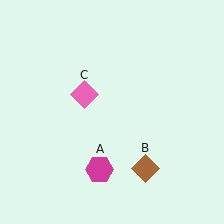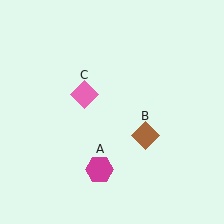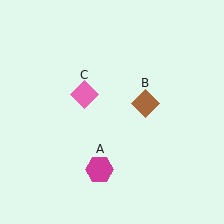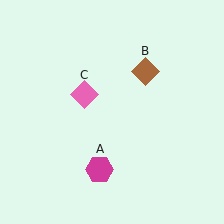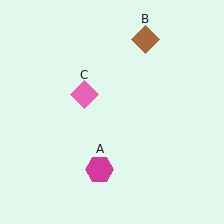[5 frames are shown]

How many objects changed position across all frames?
1 object changed position: brown diamond (object B).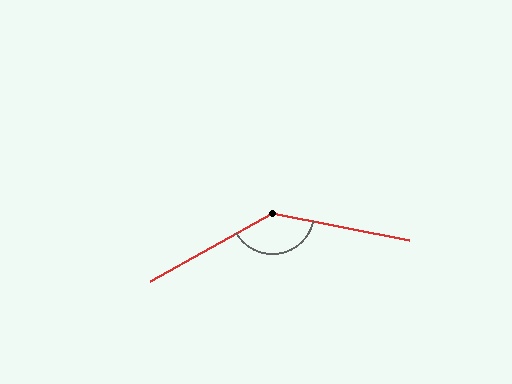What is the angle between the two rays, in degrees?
Approximately 139 degrees.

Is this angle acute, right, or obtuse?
It is obtuse.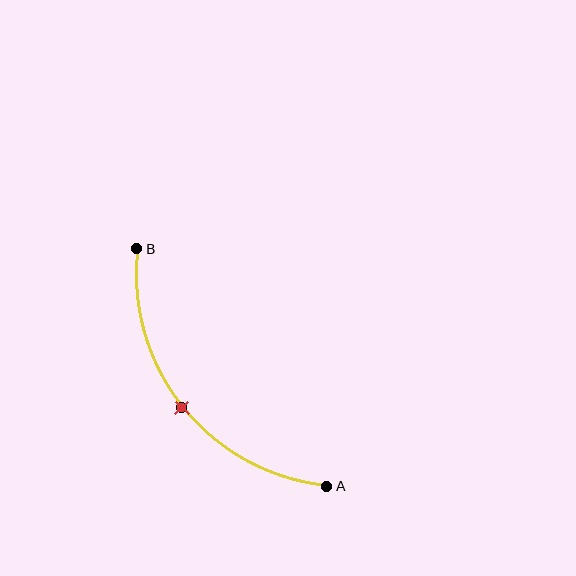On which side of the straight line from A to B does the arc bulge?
The arc bulges below and to the left of the straight line connecting A and B.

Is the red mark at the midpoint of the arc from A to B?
Yes. The red mark lies on the arc at equal arc-length from both A and B — it is the arc midpoint.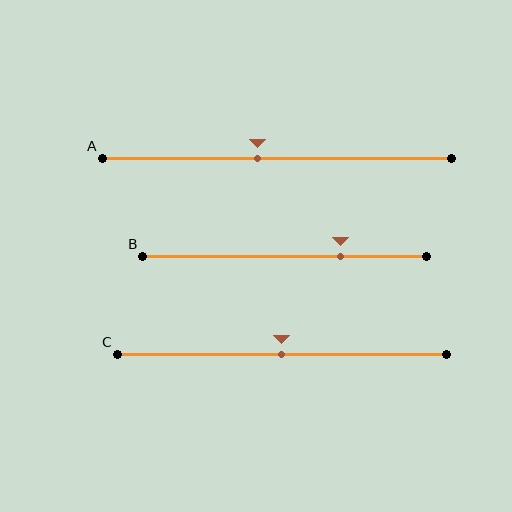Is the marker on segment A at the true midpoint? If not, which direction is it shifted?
No, the marker on segment A is shifted to the left by about 6% of the segment length.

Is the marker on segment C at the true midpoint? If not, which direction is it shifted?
Yes, the marker on segment C is at the true midpoint.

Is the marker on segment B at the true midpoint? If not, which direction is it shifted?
No, the marker on segment B is shifted to the right by about 20% of the segment length.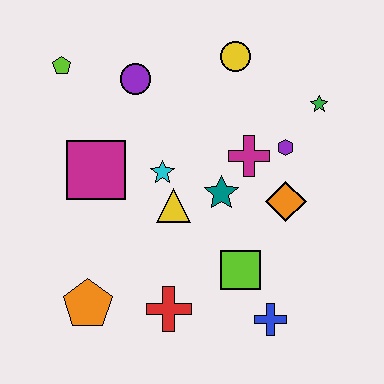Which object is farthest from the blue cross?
The lime pentagon is farthest from the blue cross.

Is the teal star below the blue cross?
No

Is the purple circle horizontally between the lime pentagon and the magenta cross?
Yes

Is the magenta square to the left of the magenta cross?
Yes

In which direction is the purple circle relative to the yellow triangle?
The purple circle is above the yellow triangle.